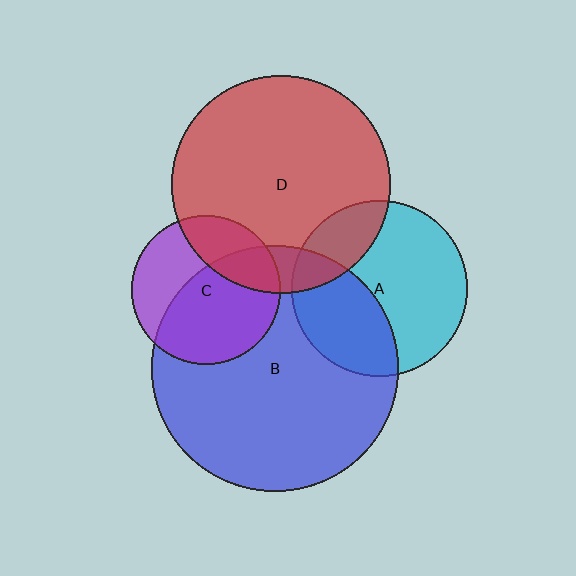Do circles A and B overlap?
Yes.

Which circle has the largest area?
Circle B (blue).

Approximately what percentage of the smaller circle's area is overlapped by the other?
Approximately 35%.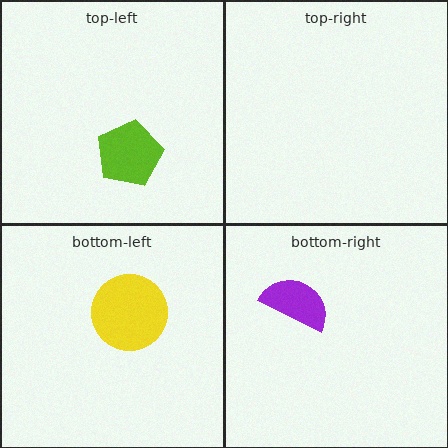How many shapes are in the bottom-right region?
1.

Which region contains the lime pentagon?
The top-left region.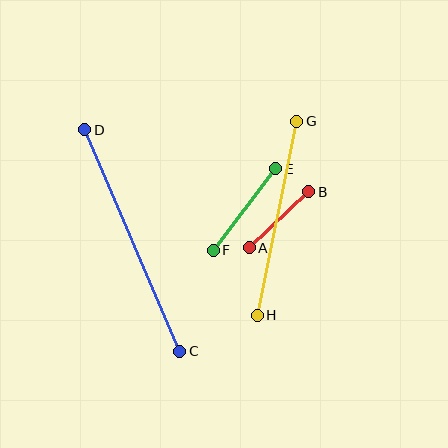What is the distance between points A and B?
The distance is approximately 82 pixels.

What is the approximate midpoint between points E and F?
The midpoint is at approximately (245, 210) pixels.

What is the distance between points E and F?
The distance is approximately 103 pixels.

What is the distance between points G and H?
The distance is approximately 198 pixels.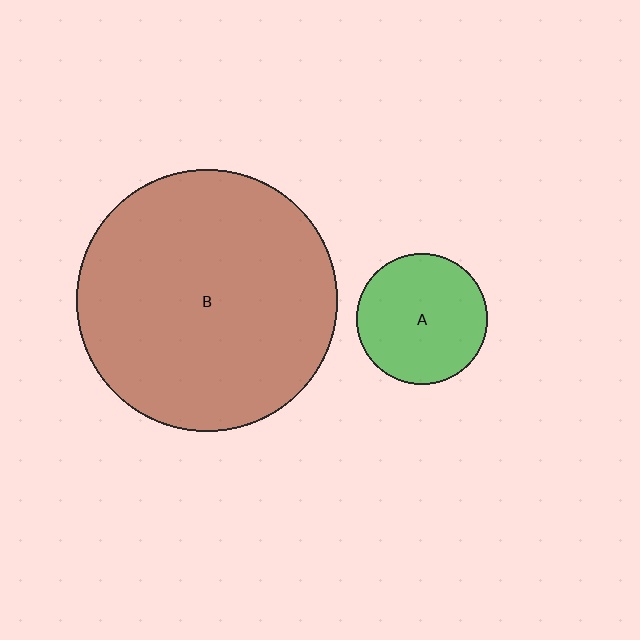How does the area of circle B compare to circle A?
Approximately 4.0 times.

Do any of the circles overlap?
No, none of the circles overlap.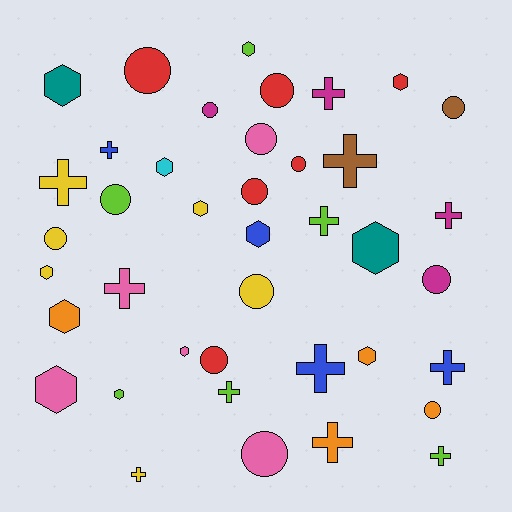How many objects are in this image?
There are 40 objects.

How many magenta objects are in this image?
There are 4 magenta objects.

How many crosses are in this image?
There are 13 crosses.